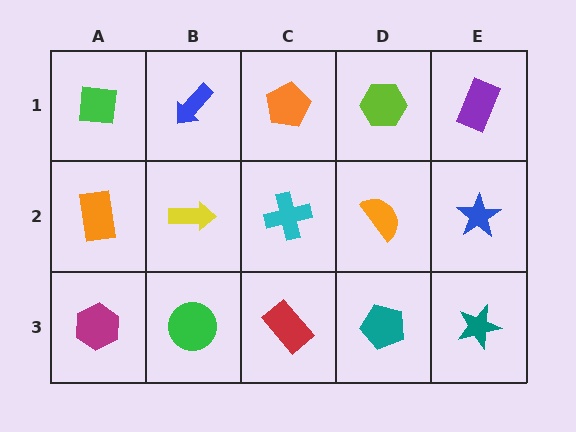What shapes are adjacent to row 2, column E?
A purple rectangle (row 1, column E), a teal star (row 3, column E), an orange semicircle (row 2, column D).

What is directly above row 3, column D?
An orange semicircle.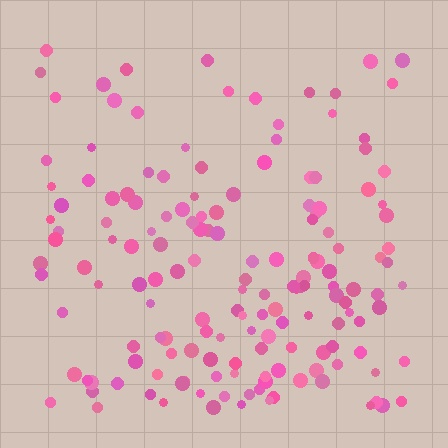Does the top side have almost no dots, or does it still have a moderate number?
Still a moderate number, just noticeably fewer than the bottom.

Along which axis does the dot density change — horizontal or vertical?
Vertical.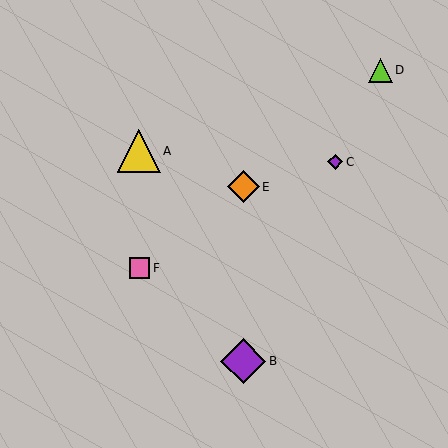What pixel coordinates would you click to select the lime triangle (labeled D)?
Click at (380, 70) to select the lime triangle D.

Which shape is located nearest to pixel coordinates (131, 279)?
The pink square (labeled F) at (139, 268) is nearest to that location.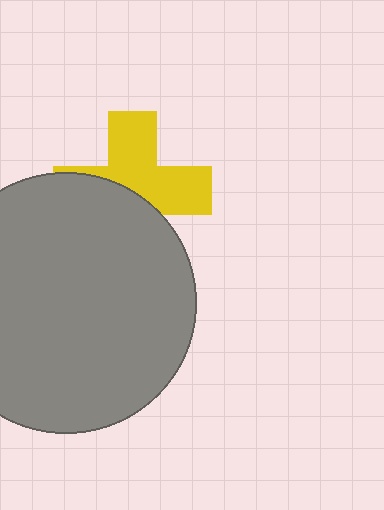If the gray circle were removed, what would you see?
You would see the complete yellow cross.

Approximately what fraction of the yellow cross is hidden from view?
Roughly 46% of the yellow cross is hidden behind the gray circle.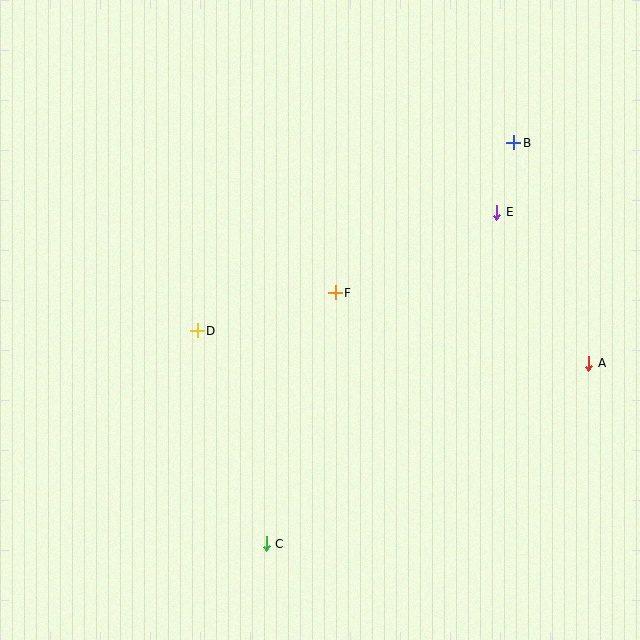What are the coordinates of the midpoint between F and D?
The midpoint between F and D is at (266, 312).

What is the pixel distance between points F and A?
The distance between F and A is 263 pixels.